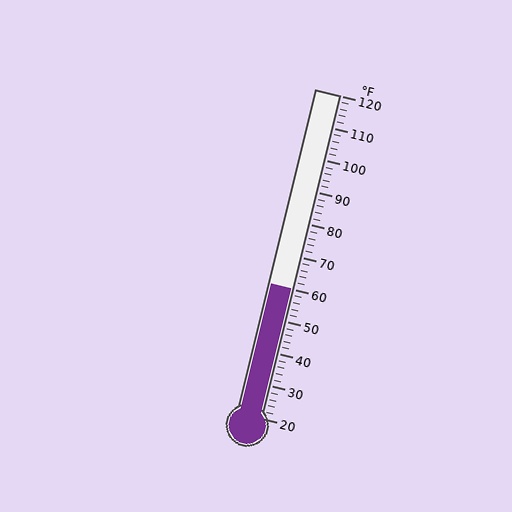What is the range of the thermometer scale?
The thermometer scale ranges from 20°F to 120°F.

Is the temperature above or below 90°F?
The temperature is below 90°F.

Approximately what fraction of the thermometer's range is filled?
The thermometer is filled to approximately 40% of its range.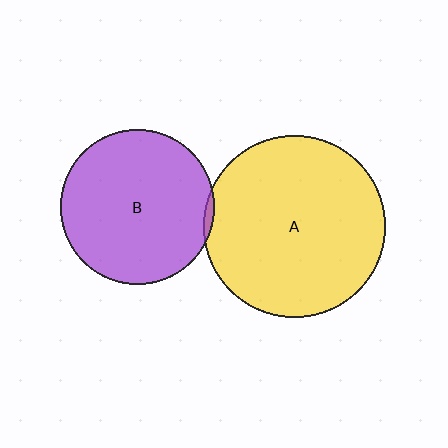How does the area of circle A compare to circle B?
Approximately 1.4 times.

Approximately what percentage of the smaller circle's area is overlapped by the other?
Approximately 5%.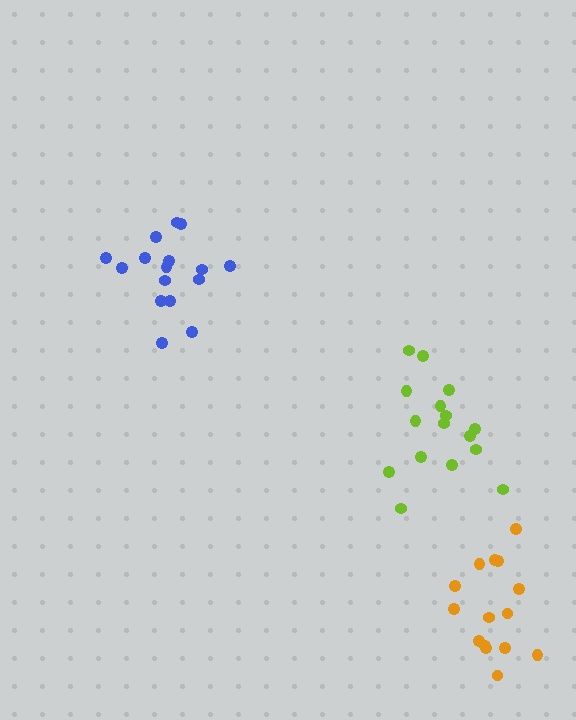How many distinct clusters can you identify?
There are 3 distinct clusters.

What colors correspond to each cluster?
The clusters are colored: orange, lime, blue.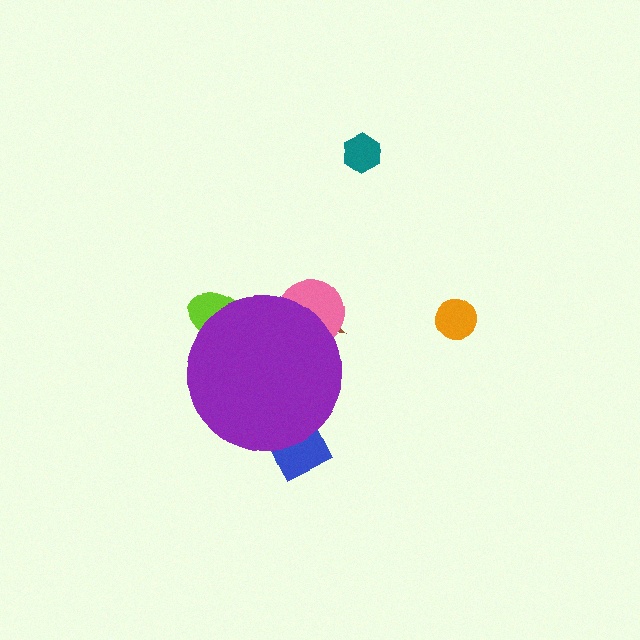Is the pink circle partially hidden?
Yes, the pink circle is partially hidden behind the purple circle.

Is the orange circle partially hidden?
No, the orange circle is fully visible.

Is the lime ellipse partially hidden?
Yes, the lime ellipse is partially hidden behind the purple circle.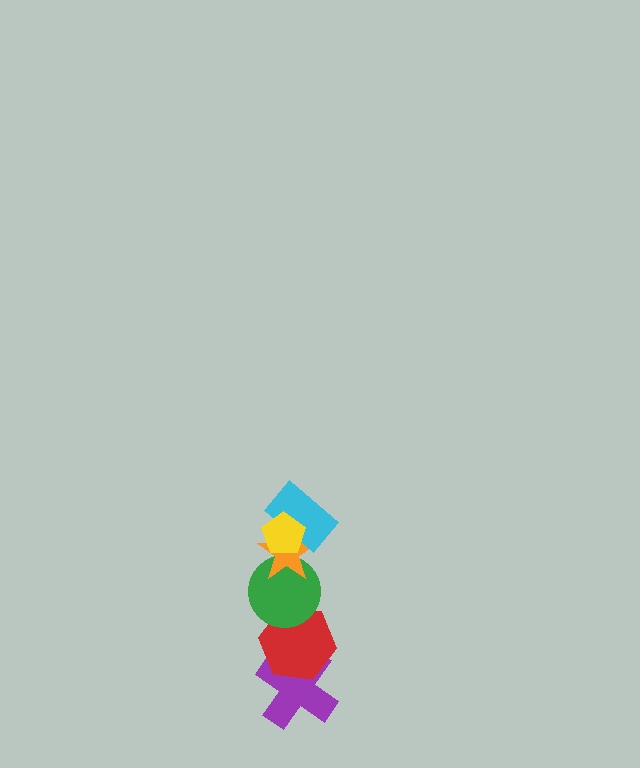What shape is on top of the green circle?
The orange star is on top of the green circle.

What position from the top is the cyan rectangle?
The cyan rectangle is 2nd from the top.